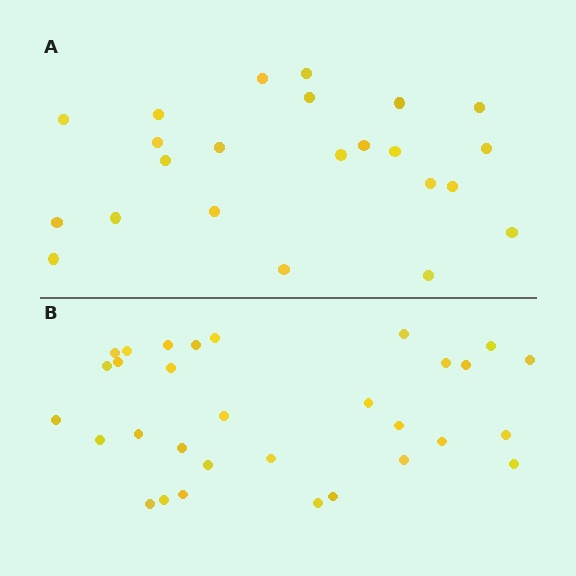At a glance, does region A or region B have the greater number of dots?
Region B (the bottom region) has more dots.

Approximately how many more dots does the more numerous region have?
Region B has roughly 8 or so more dots than region A.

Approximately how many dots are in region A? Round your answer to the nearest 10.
About 20 dots. (The exact count is 23, which rounds to 20.)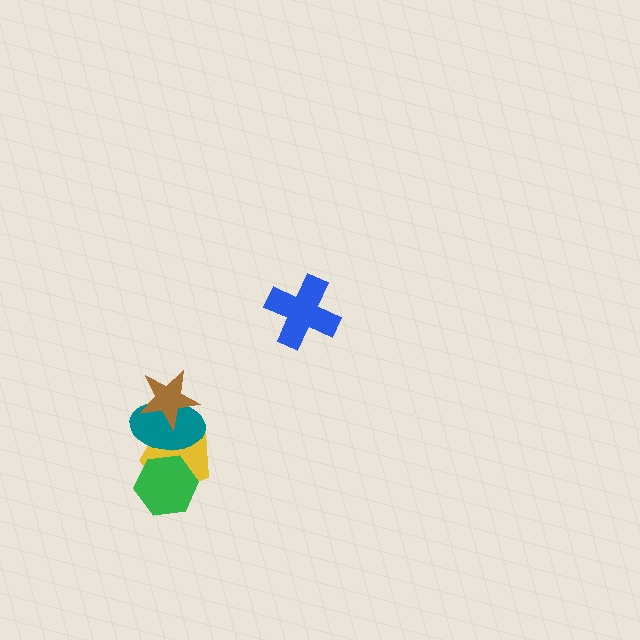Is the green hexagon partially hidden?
No, no other shape covers it.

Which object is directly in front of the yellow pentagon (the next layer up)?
The teal ellipse is directly in front of the yellow pentagon.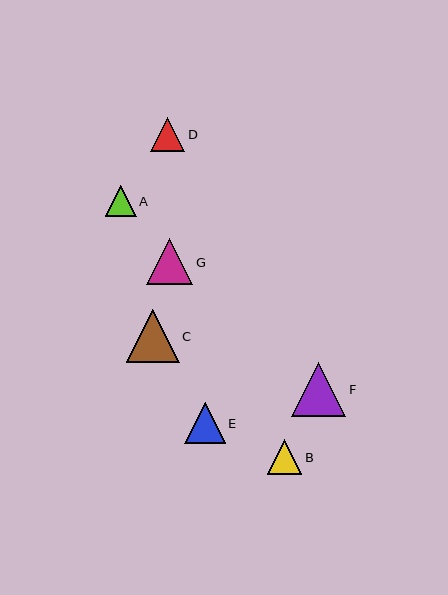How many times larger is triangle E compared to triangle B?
Triangle E is approximately 1.2 times the size of triangle B.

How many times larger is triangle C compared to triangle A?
Triangle C is approximately 1.7 times the size of triangle A.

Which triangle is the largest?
Triangle F is the largest with a size of approximately 54 pixels.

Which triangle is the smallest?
Triangle A is the smallest with a size of approximately 31 pixels.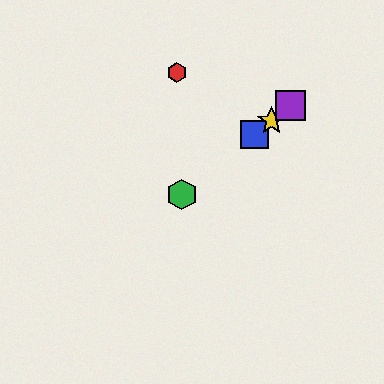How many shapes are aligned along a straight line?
4 shapes (the blue square, the green hexagon, the yellow star, the purple square) are aligned along a straight line.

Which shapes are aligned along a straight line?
The blue square, the green hexagon, the yellow star, the purple square are aligned along a straight line.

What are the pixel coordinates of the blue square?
The blue square is at (255, 135).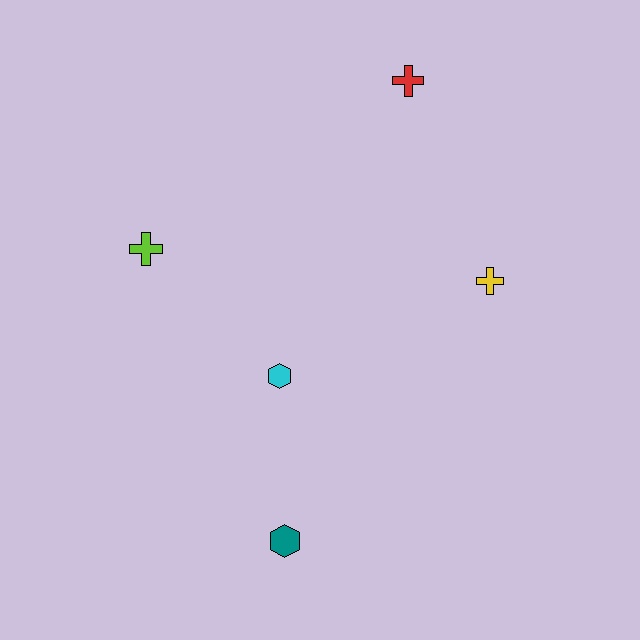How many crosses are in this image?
There are 3 crosses.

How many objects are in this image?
There are 5 objects.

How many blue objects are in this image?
There are no blue objects.